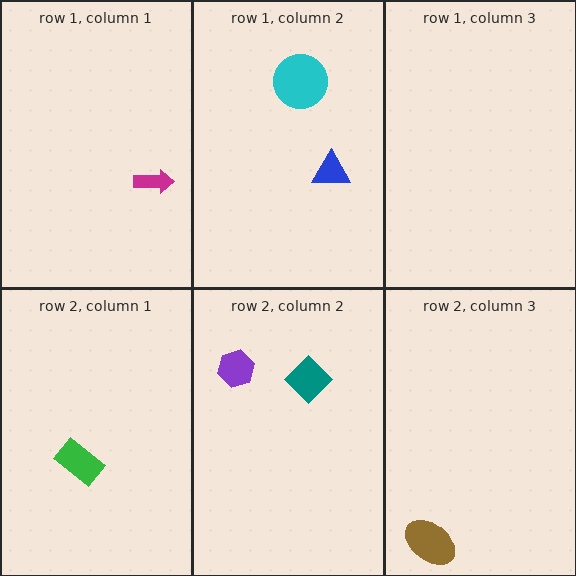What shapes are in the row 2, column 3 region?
The brown ellipse.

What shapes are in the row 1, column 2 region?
The cyan circle, the blue triangle.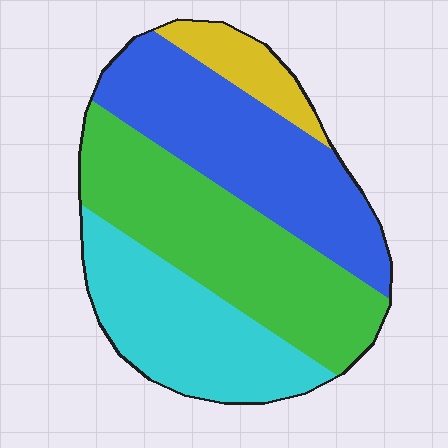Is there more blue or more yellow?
Blue.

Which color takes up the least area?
Yellow, at roughly 10%.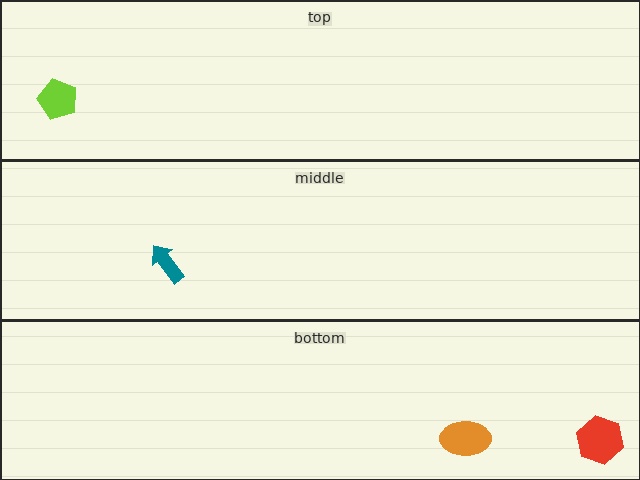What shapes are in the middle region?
The teal arrow.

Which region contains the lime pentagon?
The top region.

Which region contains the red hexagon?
The bottom region.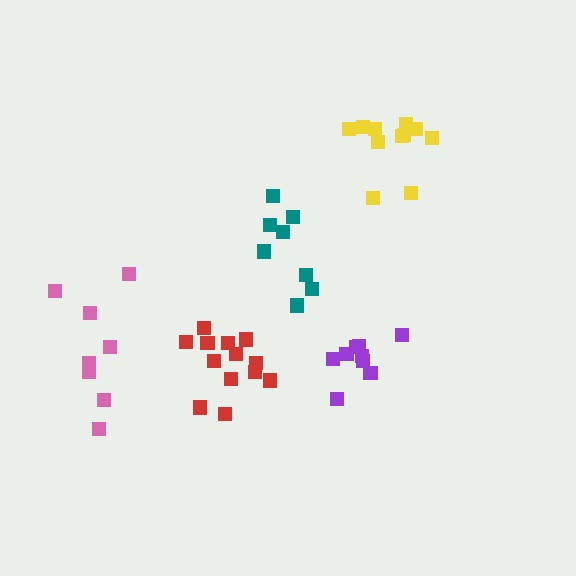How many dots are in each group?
Group 1: 8 dots, Group 2: 13 dots, Group 3: 11 dots, Group 4: 9 dots, Group 5: 8 dots (49 total).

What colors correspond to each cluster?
The clusters are colored: teal, red, yellow, purple, pink.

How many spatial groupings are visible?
There are 5 spatial groupings.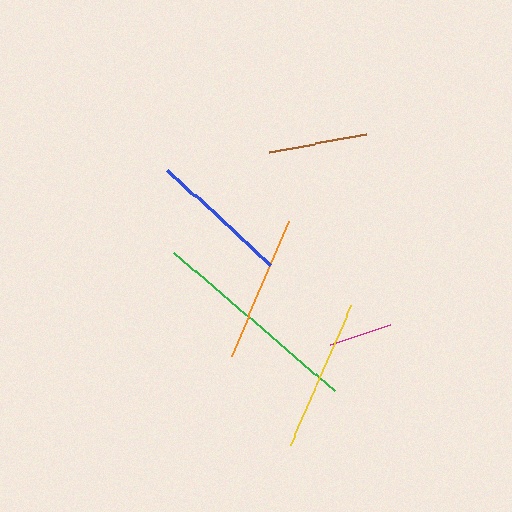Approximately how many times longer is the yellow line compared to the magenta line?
The yellow line is approximately 2.4 times the length of the magenta line.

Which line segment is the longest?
The green line is the longest at approximately 213 pixels.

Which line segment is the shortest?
The magenta line is the shortest at approximately 64 pixels.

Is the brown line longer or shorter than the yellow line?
The yellow line is longer than the brown line.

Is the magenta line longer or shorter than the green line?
The green line is longer than the magenta line.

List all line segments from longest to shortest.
From longest to shortest: green, yellow, orange, blue, brown, magenta.